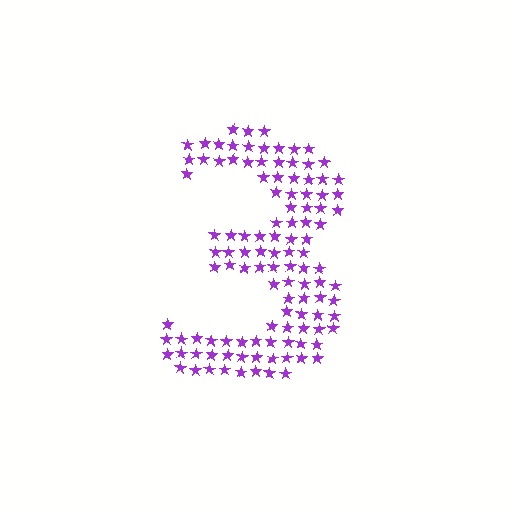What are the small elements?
The small elements are stars.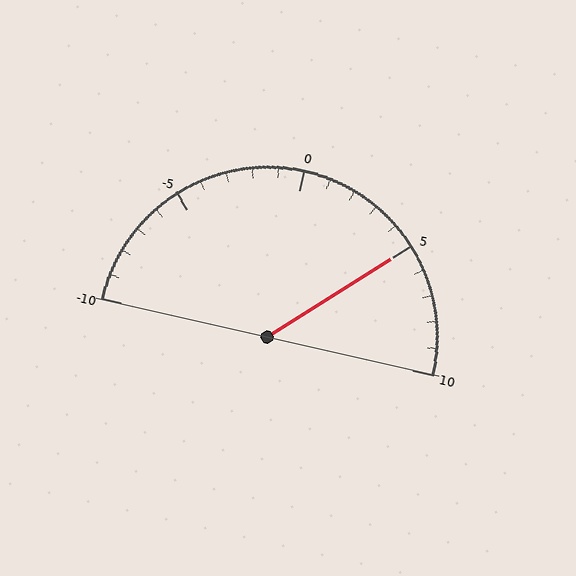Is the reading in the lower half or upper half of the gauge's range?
The reading is in the upper half of the range (-10 to 10).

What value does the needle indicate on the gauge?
The needle indicates approximately 5.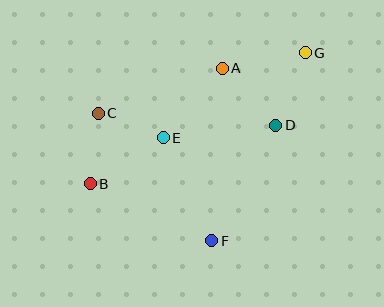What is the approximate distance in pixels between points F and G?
The distance between F and G is approximately 210 pixels.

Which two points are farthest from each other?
Points B and G are farthest from each other.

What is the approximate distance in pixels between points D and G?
The distance between D and G is approximately 78 pixels.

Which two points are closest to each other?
Points C and E are closest to each other.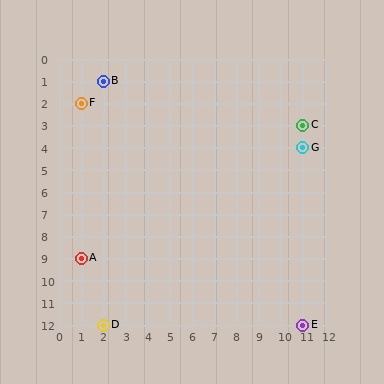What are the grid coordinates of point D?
Point D is at grid coordinates (2, 12).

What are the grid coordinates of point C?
Point C is at grid coordinates (11, 3).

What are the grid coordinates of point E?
Point E is at grid coordinates (11, 12).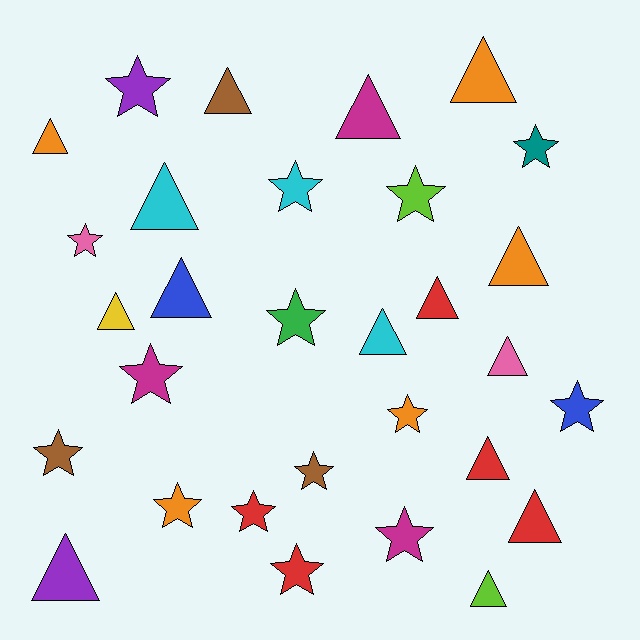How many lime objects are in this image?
There are 2 lime objects.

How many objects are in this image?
There are 30 objects.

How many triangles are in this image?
There are 15 triangles.